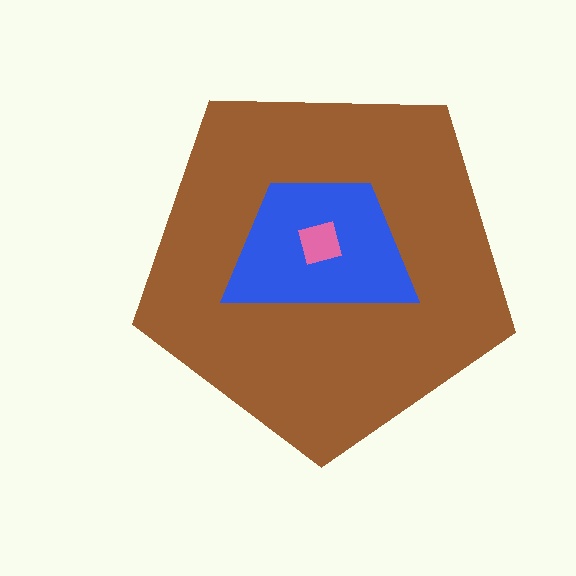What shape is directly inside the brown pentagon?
The blue trapezoid.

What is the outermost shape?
The brown pentagon.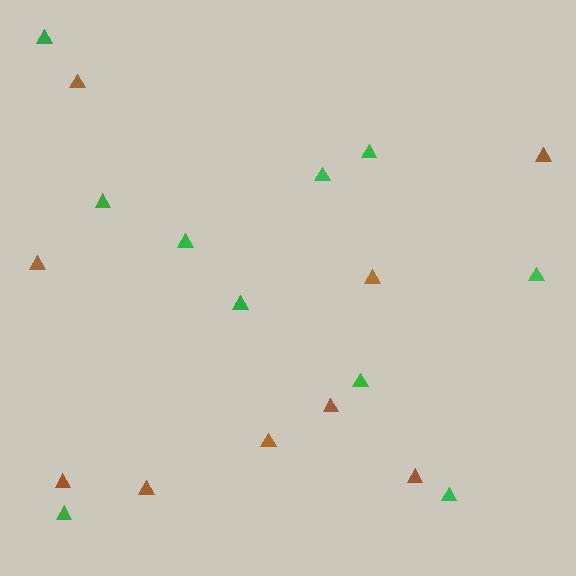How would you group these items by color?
There are 2 groups: one group of green triangles (10) and one group of brown triangles (9).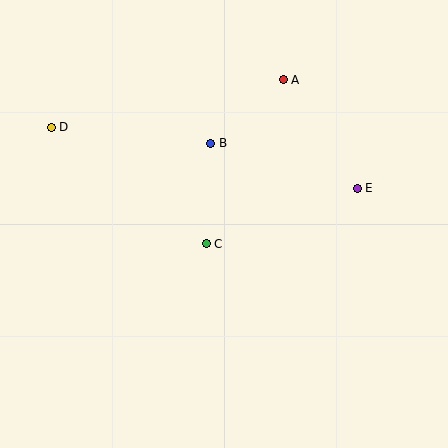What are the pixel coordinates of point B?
Point B is at (211, 143).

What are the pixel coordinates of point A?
Point A is at (283, 80).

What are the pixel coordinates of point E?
Point E is at (357, 188).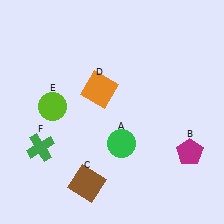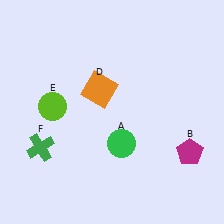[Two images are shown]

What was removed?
The brown square (C) was removed in Image 2.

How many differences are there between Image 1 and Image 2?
There is 1 difference between the two images.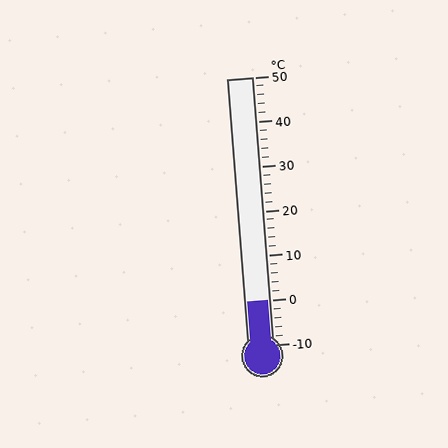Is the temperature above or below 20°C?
The temperature is below 20°C.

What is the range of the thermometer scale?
The thermometer scale ranges from -10°C to 50°C.